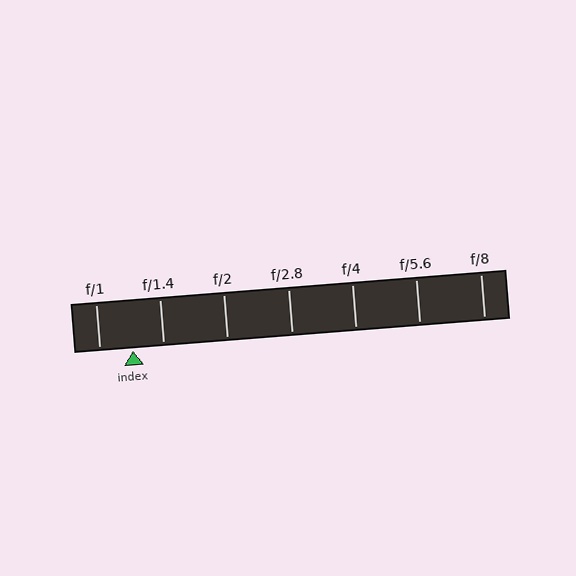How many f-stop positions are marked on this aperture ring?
There are 7 f-stop positions marked.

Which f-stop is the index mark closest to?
The index mark is closest to f/1.4.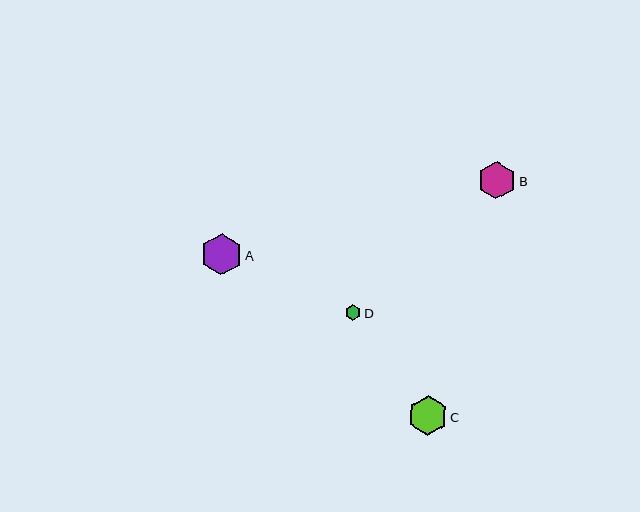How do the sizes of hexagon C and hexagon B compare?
Hexagon C and hexagon B are approximately the same size.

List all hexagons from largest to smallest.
From largest to smallest: A, C, B, D.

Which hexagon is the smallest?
Hexagon D is the smallest with a size of approximately 16 pixels.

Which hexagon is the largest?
Hexagon A is the largest with a size of approximately 41 pixels.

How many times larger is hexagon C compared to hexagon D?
Hexagon C is approximately 2.5 times the size of hexagon D.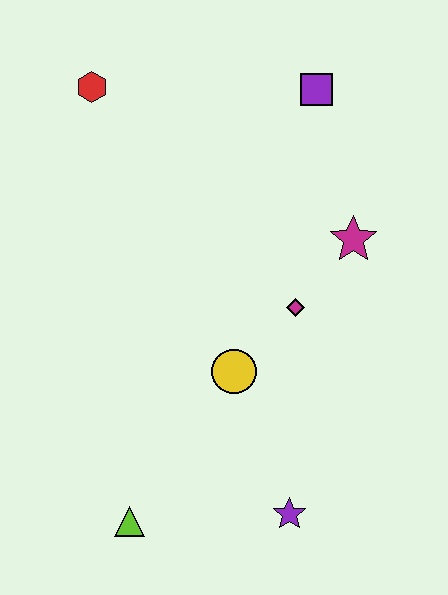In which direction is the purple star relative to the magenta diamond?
The purple star is below the magenta diamond.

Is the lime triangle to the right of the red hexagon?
Yes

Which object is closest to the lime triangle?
The purple star is closest to the lime triangle.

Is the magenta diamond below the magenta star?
Yes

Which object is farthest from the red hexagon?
The purple star is farthest from the red hexagon.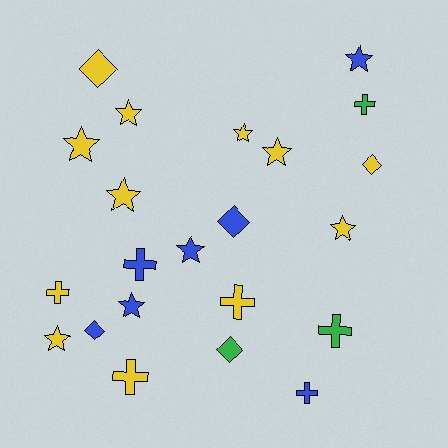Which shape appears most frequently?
Star, with 10 objects.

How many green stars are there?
There are no green stars.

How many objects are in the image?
There are 22 objects.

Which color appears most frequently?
Yellow, with 12 objects.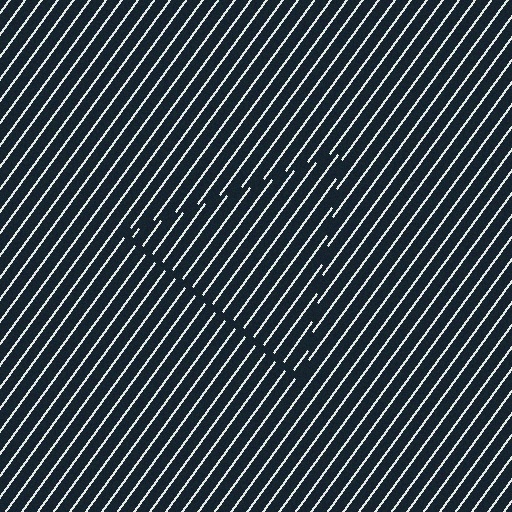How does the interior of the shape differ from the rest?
The interior of the shape contains the same grating, shifted by half a period — the contour is defined by the phase discontinuity where line-ends from the inner and outer gratings abut.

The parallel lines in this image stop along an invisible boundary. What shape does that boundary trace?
An illusory triangle. The interior of the shape contains the same grating, shifted by half a period — the contour is defined by the phase discontinuity where line-ends from the inner and outer gratings abut.